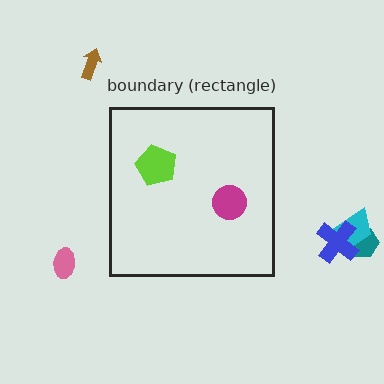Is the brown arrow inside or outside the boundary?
Outside.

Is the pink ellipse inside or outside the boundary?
Outside.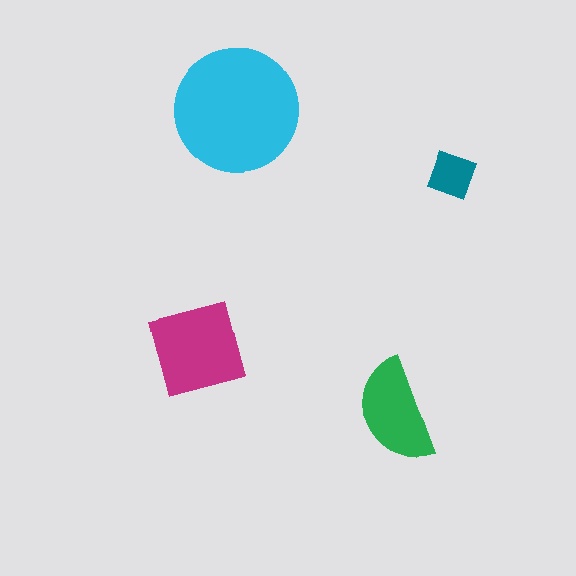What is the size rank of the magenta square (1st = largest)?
2nd.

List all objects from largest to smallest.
The cyan circle, the magenta square, the green semicircle, the teal square.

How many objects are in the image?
There are 4 objects in the image.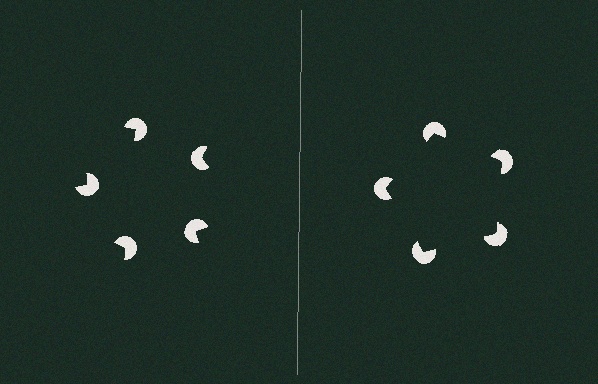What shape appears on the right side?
An illusory pentagon.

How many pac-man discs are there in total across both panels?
10 — 5 on each side.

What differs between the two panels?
The pac-man discs are positioned identically on both sides; only the wedge orientations differ. On the right they align to a pentagon; on the left they are misaligned.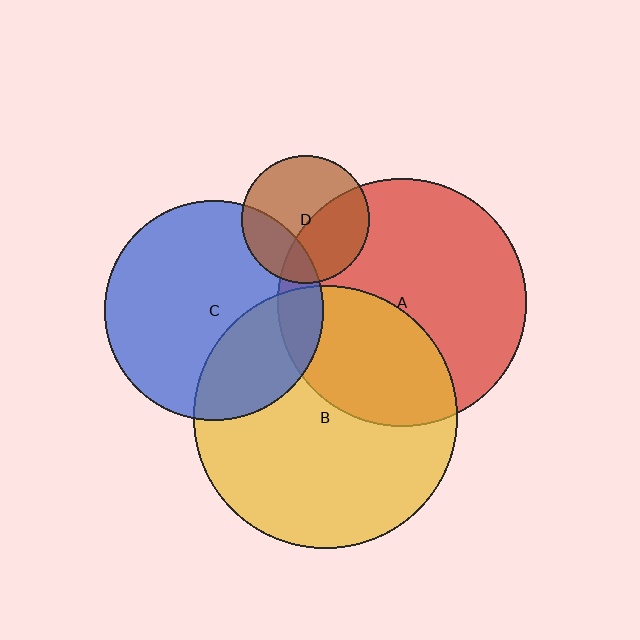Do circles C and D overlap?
Yes.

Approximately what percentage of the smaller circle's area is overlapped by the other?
Approximately 25%.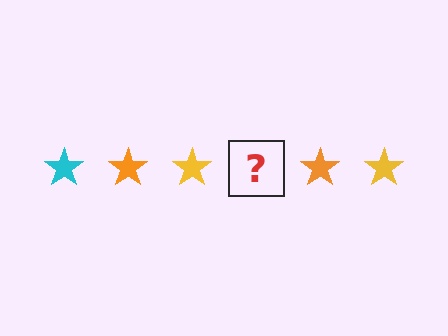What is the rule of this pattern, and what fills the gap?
The rule is that the pattern cycles through cyan, orange, yellow stars. The gap should be filled with a cyan star.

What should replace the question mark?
The question mark should be replaced with a cyan star.